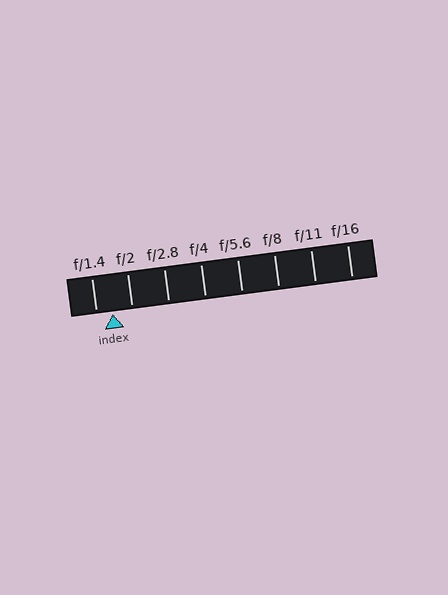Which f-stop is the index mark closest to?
The index mark is closest to f/1.4.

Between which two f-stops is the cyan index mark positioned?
The index mark is between f/1.4 and f/2.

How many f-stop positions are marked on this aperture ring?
There are 8 f-stop positions marked.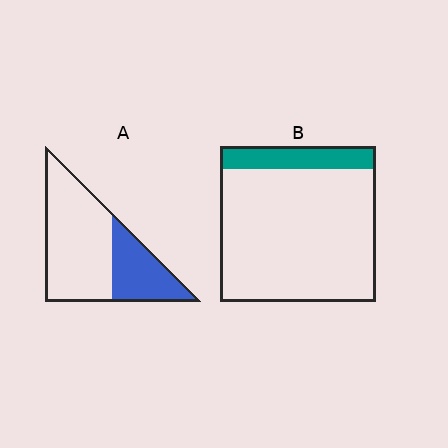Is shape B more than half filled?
No.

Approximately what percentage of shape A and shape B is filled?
A is approximately 35% and B is approximately 15%.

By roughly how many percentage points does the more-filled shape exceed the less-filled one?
By roughly 20 percentage points (A over B).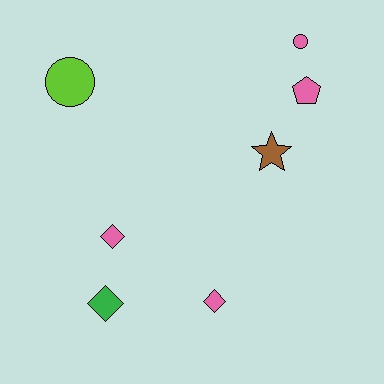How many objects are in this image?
There are 7 objects.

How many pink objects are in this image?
There are 4 pink objects.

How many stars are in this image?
There is 1 star.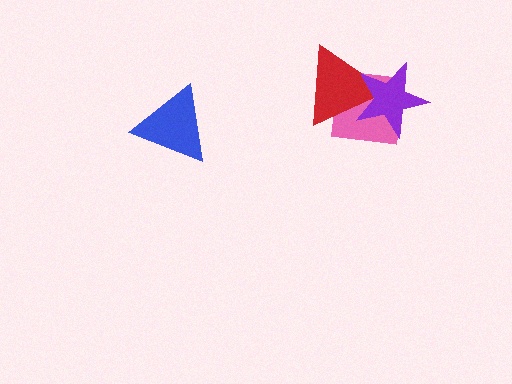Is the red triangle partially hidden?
Yes, it is partially covered by another shape.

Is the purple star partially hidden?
No, no other shape covers it.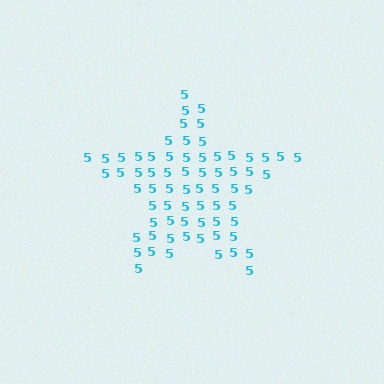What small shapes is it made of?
It is made of small digit 5's.